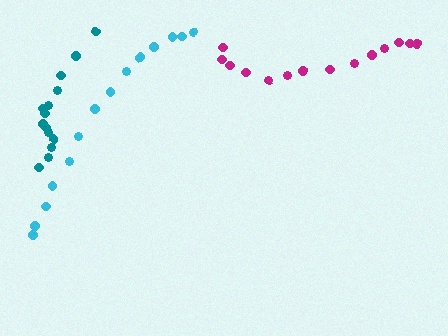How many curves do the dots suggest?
There are 3 distinct paths.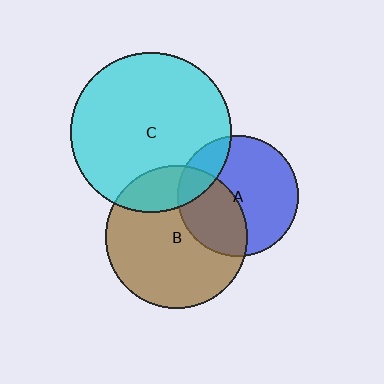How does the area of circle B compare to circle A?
Approximately 1.4 times.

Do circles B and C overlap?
Yes.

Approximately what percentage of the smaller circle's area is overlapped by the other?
Approximately 20%.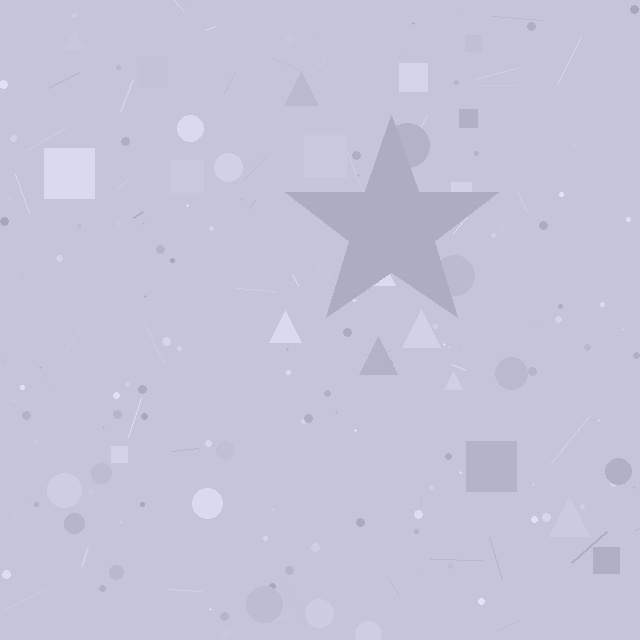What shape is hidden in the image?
A star is hidden in the image.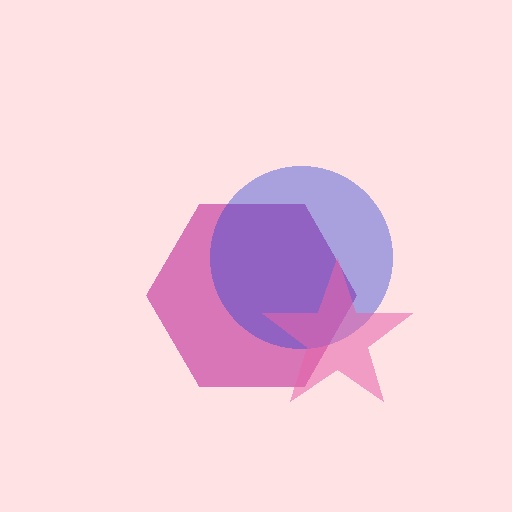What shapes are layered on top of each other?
The layered shapes are: a magenta hexagon, a blue circle, a pink star.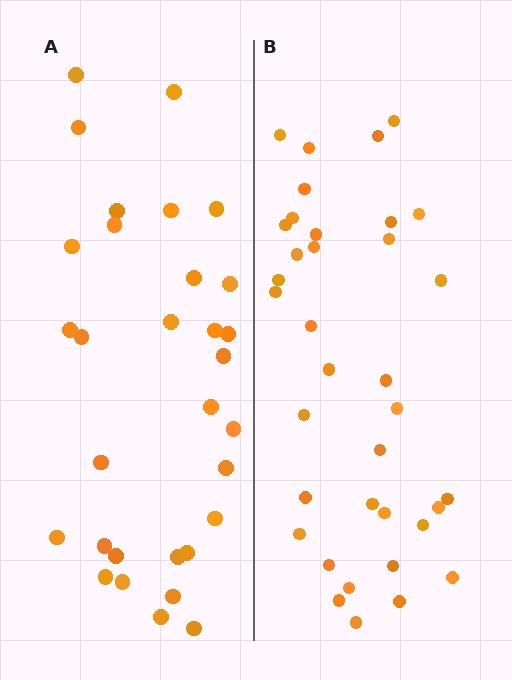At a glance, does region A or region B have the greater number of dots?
Region B (the right region) has more dots.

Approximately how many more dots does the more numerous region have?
Region B has about 5 more dots than region A.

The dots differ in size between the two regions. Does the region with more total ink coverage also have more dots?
No. Region A has more total ink coverage because its dots are larger, but region B actually contains more individual dots. Total area can be misleading — the number of items is what matters here.